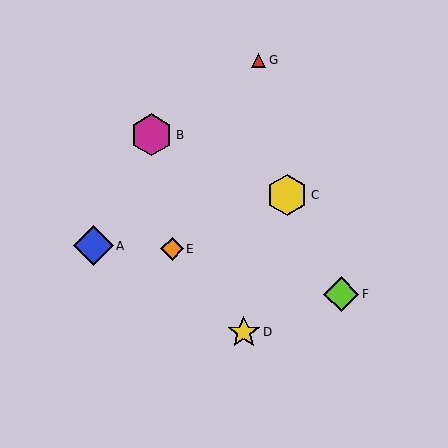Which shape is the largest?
The magenta hexagon (labeled B) is the largest.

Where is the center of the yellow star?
The center of the yellow star is at (244, 332).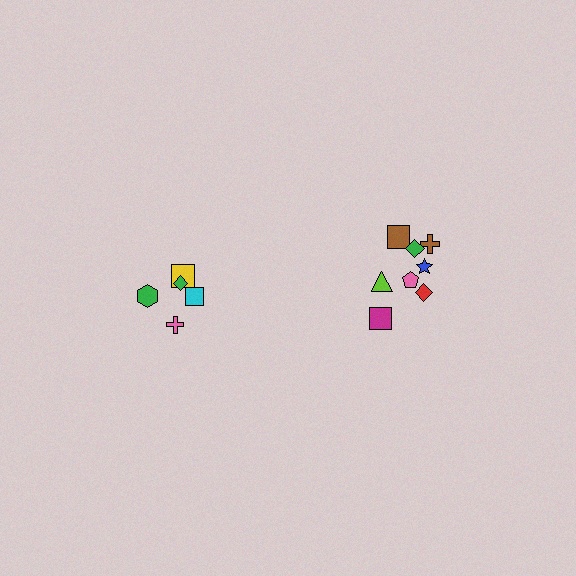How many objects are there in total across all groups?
There are 13 objects.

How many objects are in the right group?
There are 8 objects.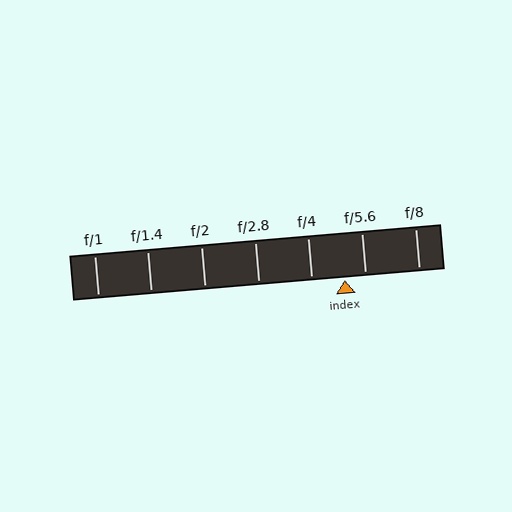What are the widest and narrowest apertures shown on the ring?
The widest aperture shown is f/1 and the narrowest is f/8.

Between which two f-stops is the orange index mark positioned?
The index mark is between f/4 and f/5.6.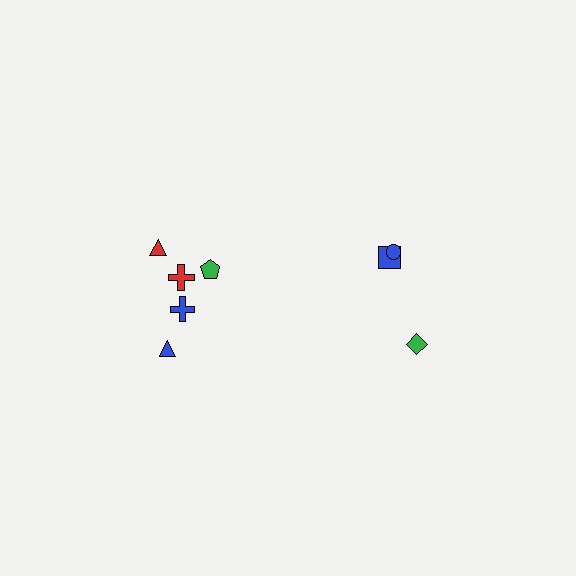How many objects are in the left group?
There are 5 objects.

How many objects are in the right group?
There are 3 objects.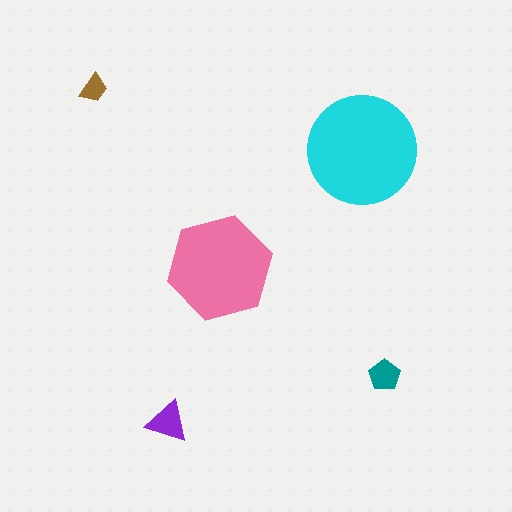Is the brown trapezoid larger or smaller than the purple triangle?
Smaller.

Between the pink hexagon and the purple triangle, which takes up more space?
The pink hexagon.